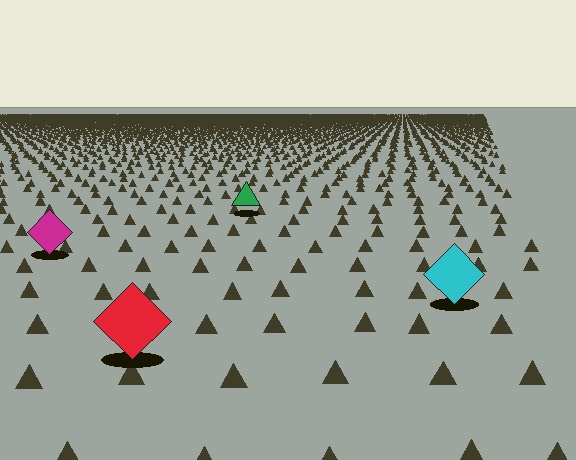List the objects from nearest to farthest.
From nearest to farthest: the red diamond, the cyan diamond, the magenta diamond, the green triangle.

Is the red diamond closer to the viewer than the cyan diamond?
Yes. The red diamond is closer — you can tell from the texture gradient: the ground texture is coarser near it.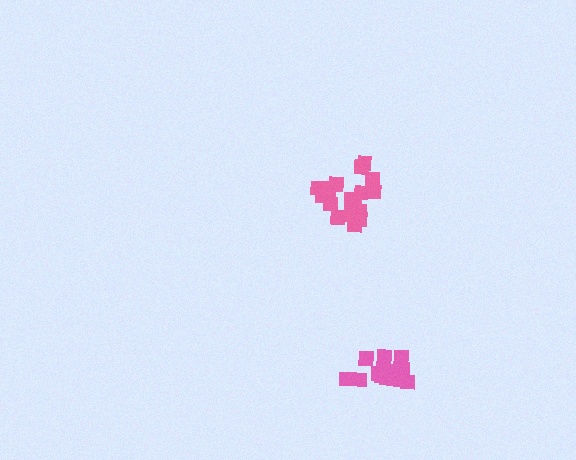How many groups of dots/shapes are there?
There are 2 groups.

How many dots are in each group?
Group 1: 15 dots, Group 2: 18 dots (33 total).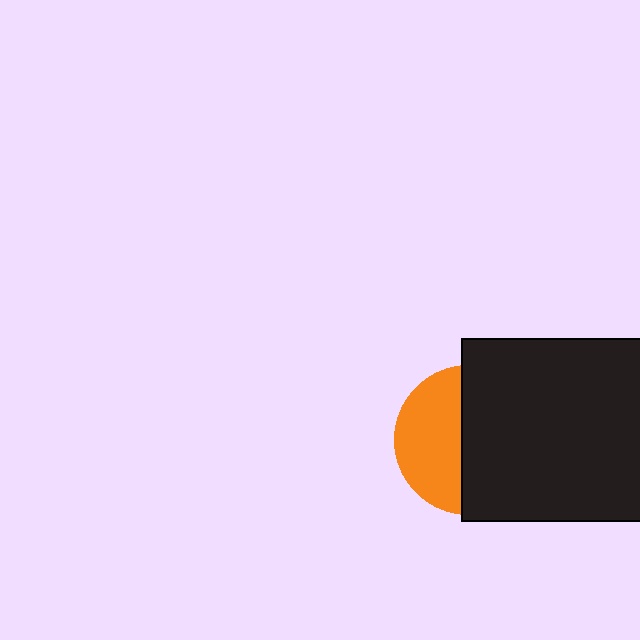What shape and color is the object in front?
The object in front is a black square.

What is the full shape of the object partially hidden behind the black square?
The partially hidden object is an orange circle.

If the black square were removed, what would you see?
You would see the complete orange circle.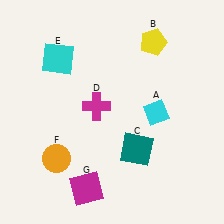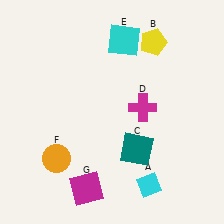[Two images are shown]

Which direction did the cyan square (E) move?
The cyan square (E) moved right.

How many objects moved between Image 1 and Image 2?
3 objects moved between the two images.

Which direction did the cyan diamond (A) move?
The cyan diamond (A) moved down.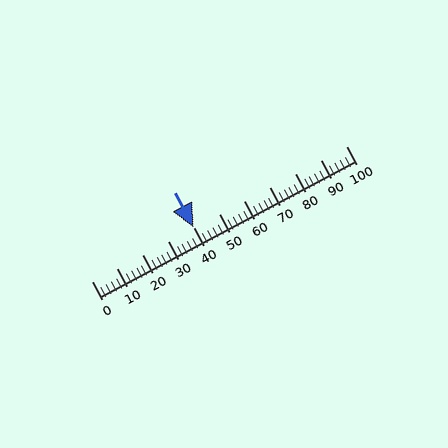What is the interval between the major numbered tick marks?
The major tick marks are spaced 10 units apart.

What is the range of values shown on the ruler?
The ruler shows values from 0 to 100.